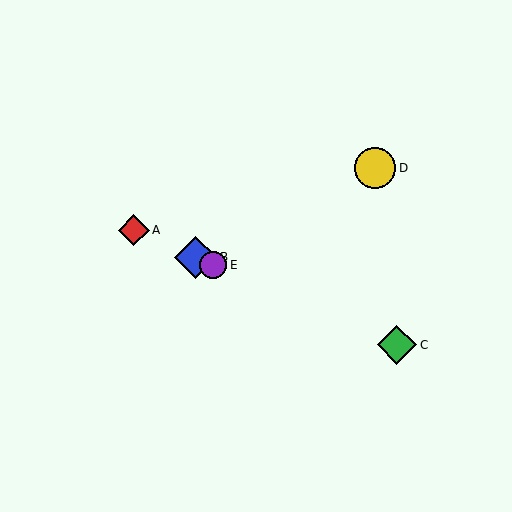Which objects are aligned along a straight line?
Objects A, B, C, E are aligned along a straight line.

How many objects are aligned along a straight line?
4 objects (A, B, C, E) are aligned along a straight line.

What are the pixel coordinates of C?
Object C is at (397, 345).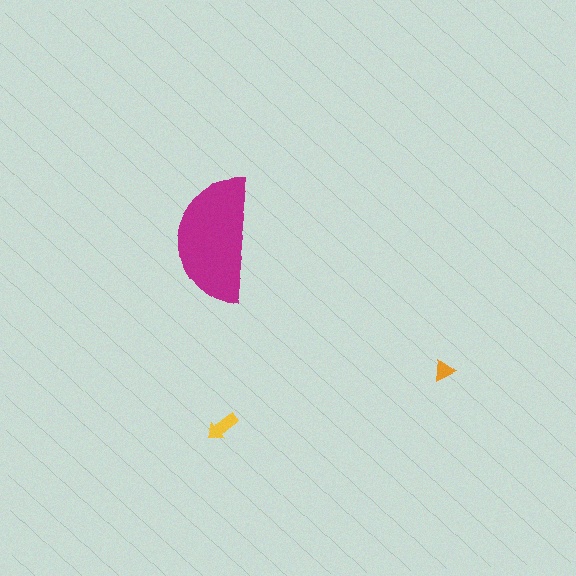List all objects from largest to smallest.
The magenta semicircle, the yellow arrow, the orange triangle.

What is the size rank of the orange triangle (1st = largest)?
3rd.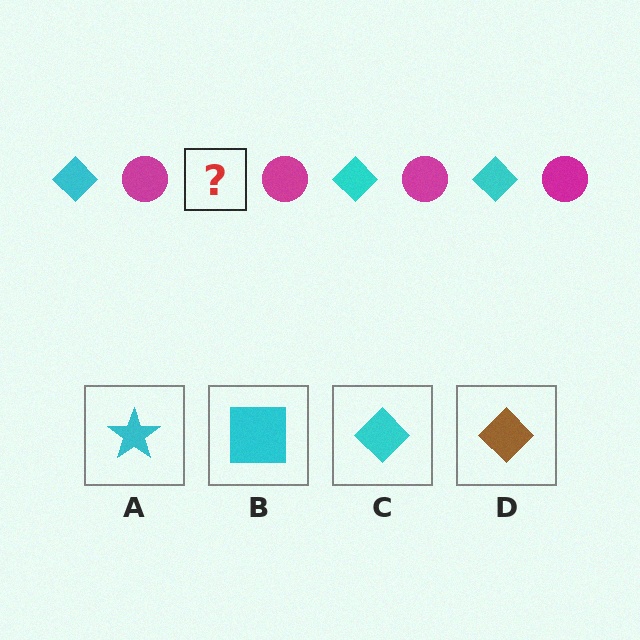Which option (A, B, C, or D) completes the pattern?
C.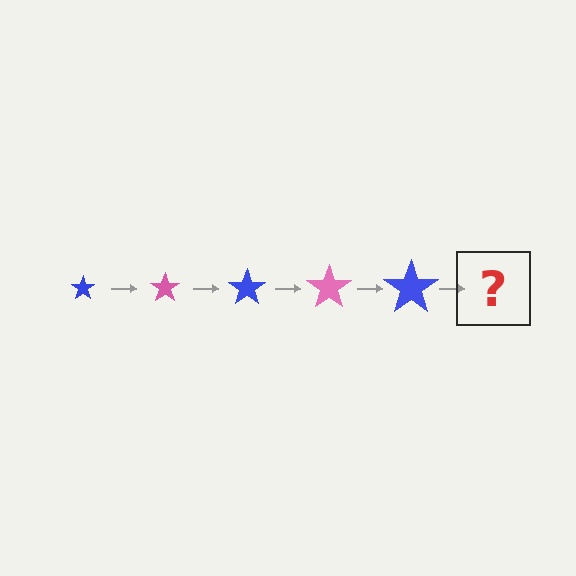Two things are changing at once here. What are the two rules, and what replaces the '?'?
The two rules are that the star grows larger each step and the color cycles through blue and pink. The '?' should be a pink star, larger than the previous one.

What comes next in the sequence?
The next element should be a pink star, larger than the previous one.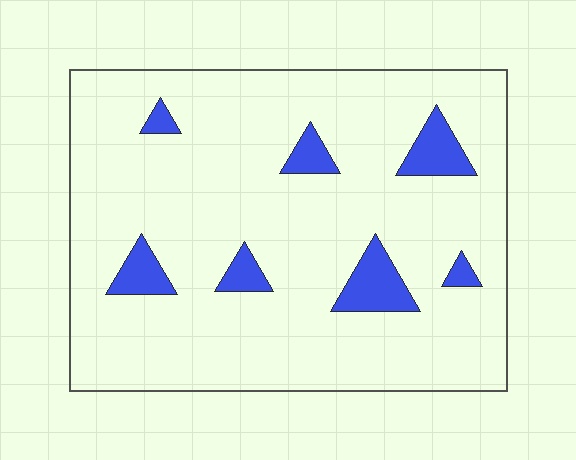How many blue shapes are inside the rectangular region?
7.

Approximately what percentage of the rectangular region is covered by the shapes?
Approximately 10%.